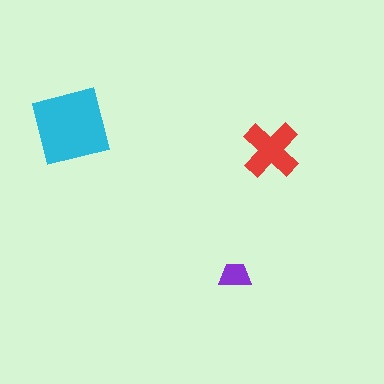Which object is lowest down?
The purple trapezoid is bottommost.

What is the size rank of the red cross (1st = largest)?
2nd.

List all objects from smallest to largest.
The purple trapezoid, the red cross, the cyan square.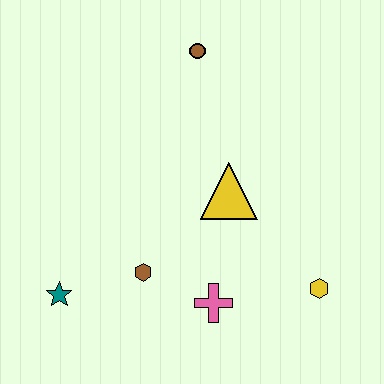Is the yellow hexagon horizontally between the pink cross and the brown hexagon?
No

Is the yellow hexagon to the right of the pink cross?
Yes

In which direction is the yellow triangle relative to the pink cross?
The yellow triangle is above the pink cross.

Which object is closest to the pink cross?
The brown hexagon is closest to the pink cross.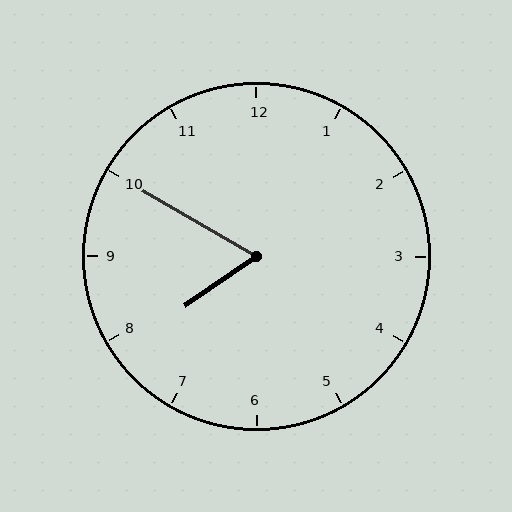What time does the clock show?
7:50.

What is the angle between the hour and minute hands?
Approximately 65 degrees.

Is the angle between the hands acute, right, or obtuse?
It is acute.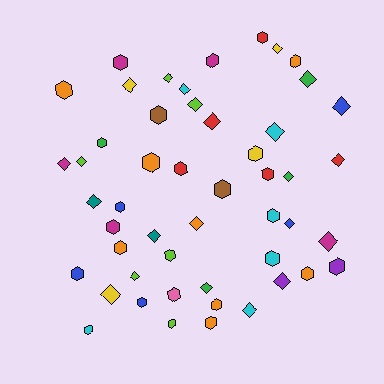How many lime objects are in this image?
There are 6 lime objects.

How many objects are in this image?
There are 50 objects.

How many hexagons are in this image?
There are 27 hexagons.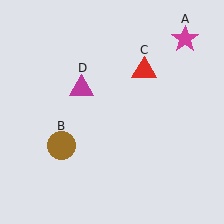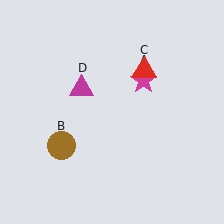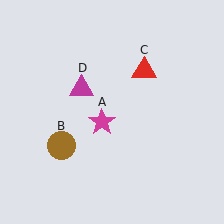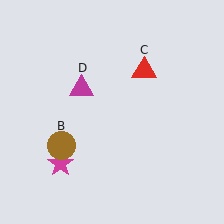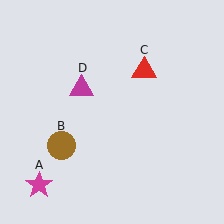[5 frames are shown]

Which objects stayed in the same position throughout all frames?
Brown circle (object B) and red triangle (object C) and magenta triangle (object D) remained stationary.